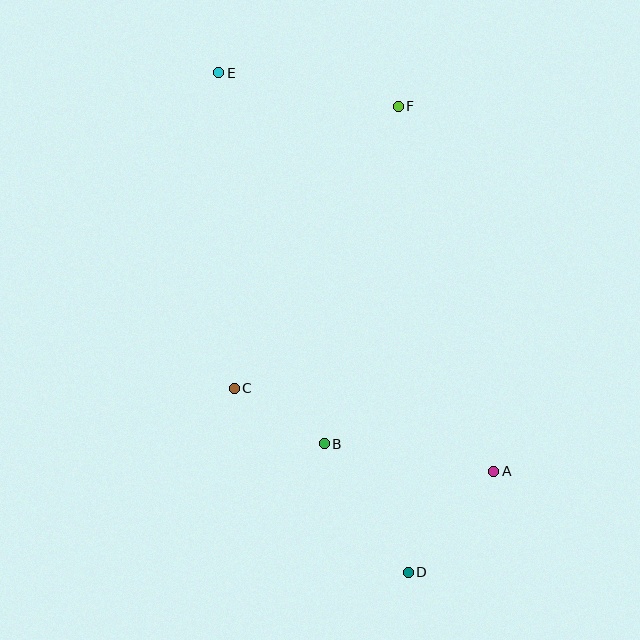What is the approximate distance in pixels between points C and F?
The distance between C and F is approximately 326 pixels.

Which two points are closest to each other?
Points B and C are closest to each other.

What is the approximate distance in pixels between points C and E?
The distance between C and E is approximately 316 pixels.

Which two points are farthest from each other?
Points D and E are farthest from each other.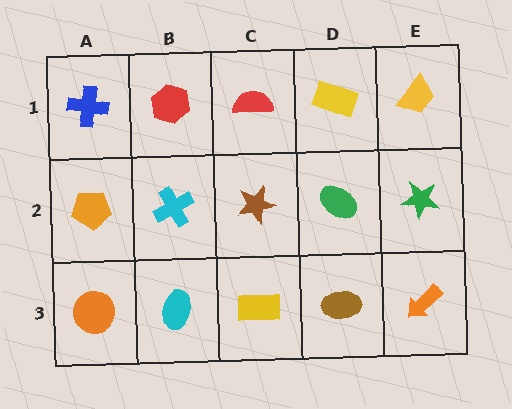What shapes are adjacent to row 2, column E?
A yellow trapezoid (row 1, column E), an orange arrow (row 3, column E), a green ellipse (row 2, column D).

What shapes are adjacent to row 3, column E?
A green star (row 2, column E), a brown ellipse (row 3, column D).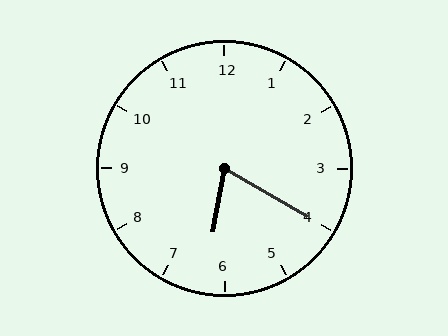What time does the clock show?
6:20.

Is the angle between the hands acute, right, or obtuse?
It is acute.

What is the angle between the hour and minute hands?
Approximately 70 degrees.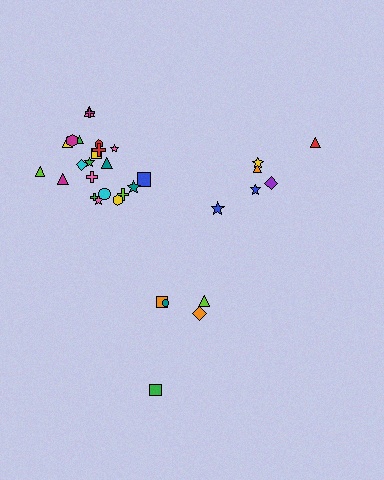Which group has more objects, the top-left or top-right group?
The top-left group.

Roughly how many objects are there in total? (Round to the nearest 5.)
Roughly 35 objects in total.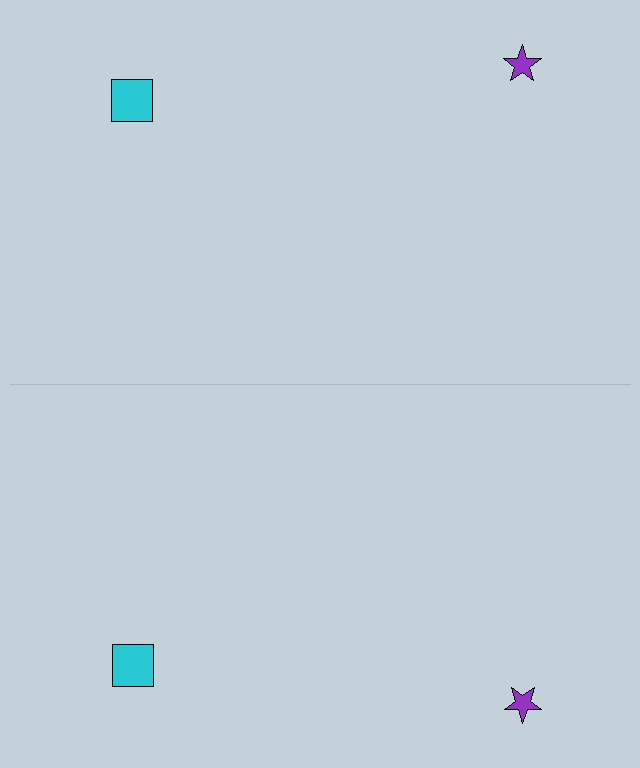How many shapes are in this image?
There are 4 shapes in this image.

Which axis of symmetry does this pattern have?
The pattern has a horizontal axis of symmetry running through the center of the image.